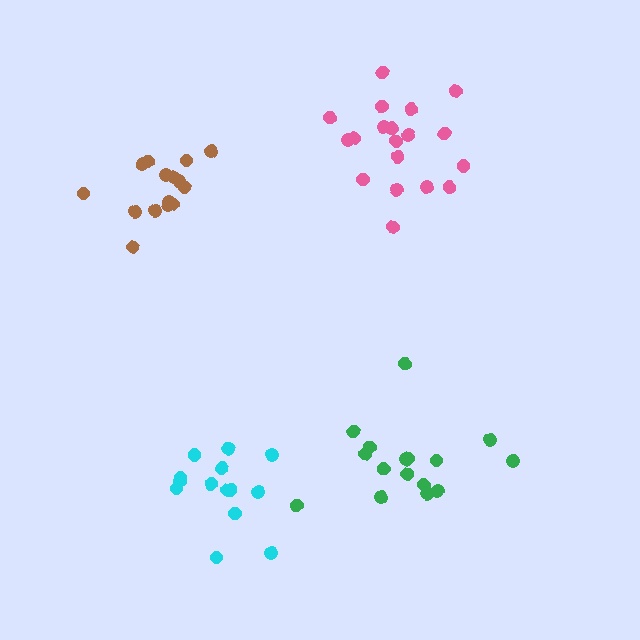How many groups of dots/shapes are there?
There are 4 groups.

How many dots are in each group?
Group 1: 16 dots, Group 2: 19 dots, Group 3: 14 dots, Group 4: 15 dots (64 total).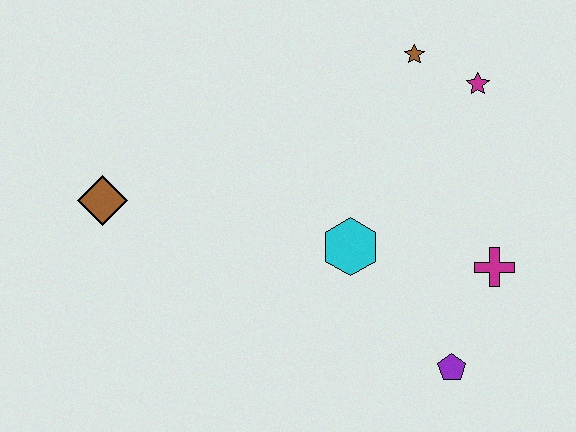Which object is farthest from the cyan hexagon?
The brown diamond is farthest from the cyan hexagon.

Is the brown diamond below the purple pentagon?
No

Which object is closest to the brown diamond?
The cyan hexagon is closest to the brown diamond.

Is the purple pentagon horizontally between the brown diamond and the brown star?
No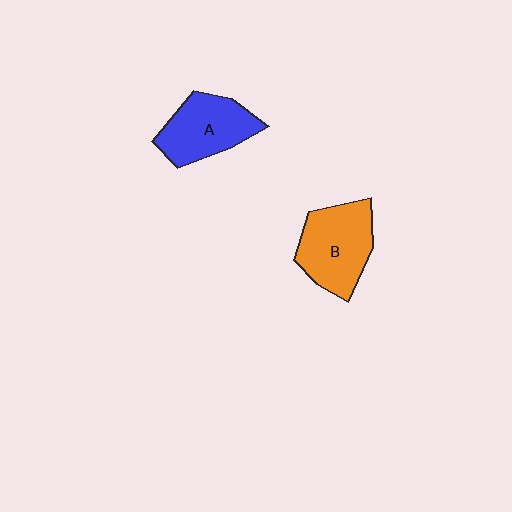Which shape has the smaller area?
Shape A (blue).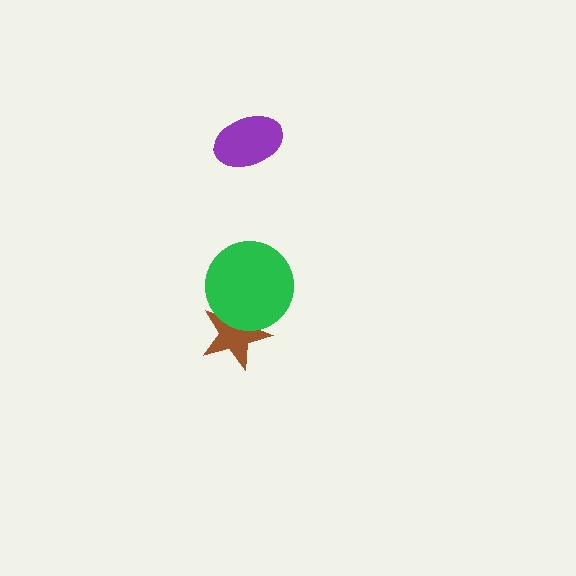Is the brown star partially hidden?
Yes, it is partially covered by another shape.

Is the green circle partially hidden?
No, no other shape covers it.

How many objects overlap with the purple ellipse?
0 objects overlap with the purple ellipse.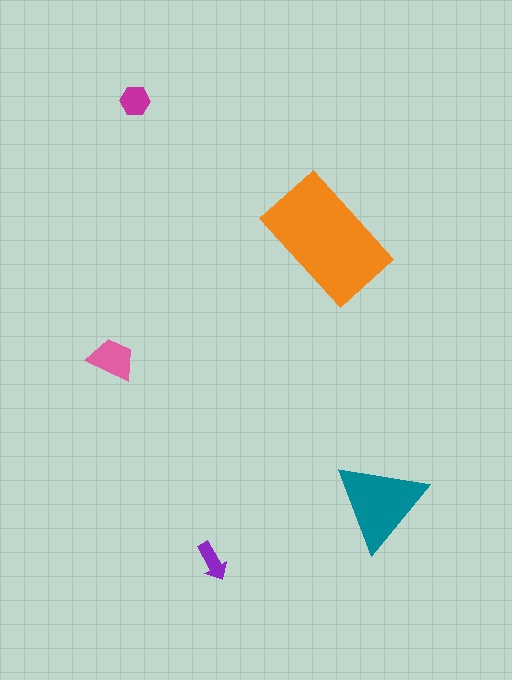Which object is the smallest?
The purple arrow.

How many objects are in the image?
There are 5 objects in the image.